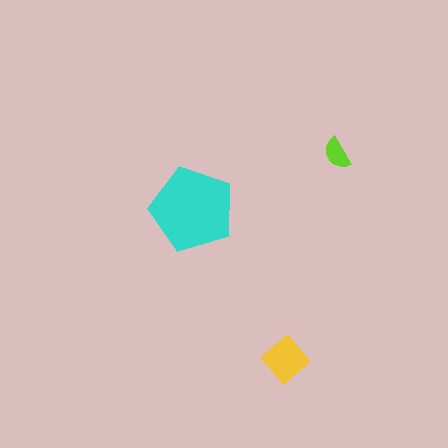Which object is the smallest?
The lime semicircle.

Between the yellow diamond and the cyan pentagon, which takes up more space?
The cyan pentagon.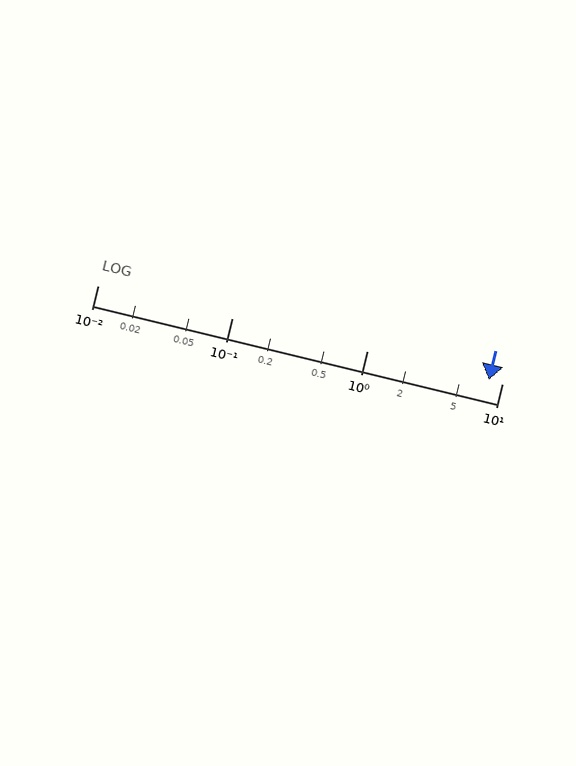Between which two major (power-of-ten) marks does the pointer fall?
The pointer is between 1 and 10.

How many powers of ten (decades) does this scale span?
The scale spans 3 decades, from 0.01 to 10.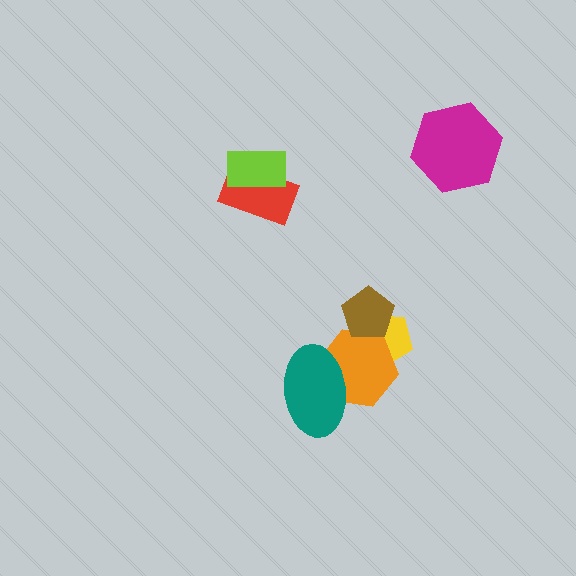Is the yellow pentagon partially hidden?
Yes, it is partially covered by another shape.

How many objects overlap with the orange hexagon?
3 objects overlap with the orange hexagon.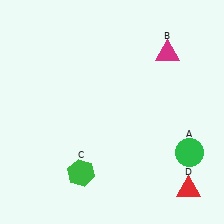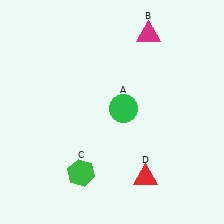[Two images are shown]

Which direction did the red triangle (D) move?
The red triangle (D) moved left.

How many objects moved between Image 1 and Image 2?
3 objects moved between the two images.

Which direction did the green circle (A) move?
The green circle (A) moved left.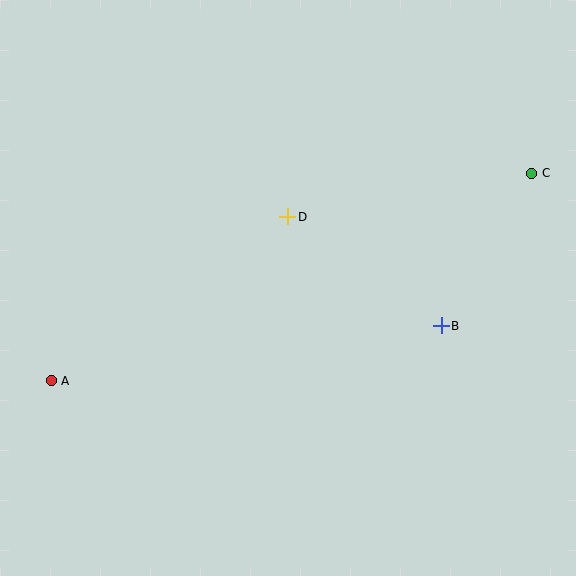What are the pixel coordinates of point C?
Point C is at (532, 173).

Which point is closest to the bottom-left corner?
Point A is closest to the bottom-left corner.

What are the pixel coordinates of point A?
Point A is at (51, 381).